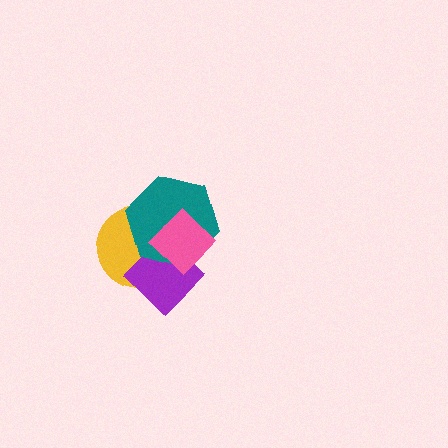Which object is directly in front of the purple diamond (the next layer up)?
The teal hexagon is directly in front of the purple diamond.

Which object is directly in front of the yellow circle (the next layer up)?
The purple diamond is directly in front of the yellow circle.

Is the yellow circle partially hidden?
Yes, it is partially covered by another shape.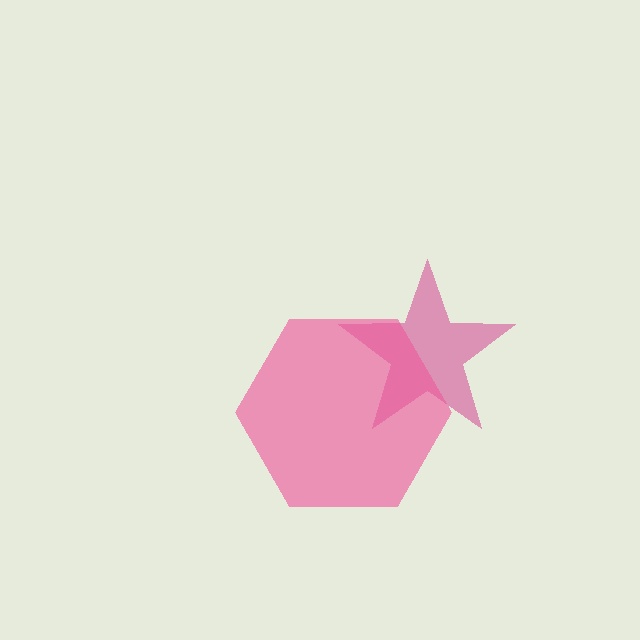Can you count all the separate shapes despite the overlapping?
Yes, there are 2 separate shapes.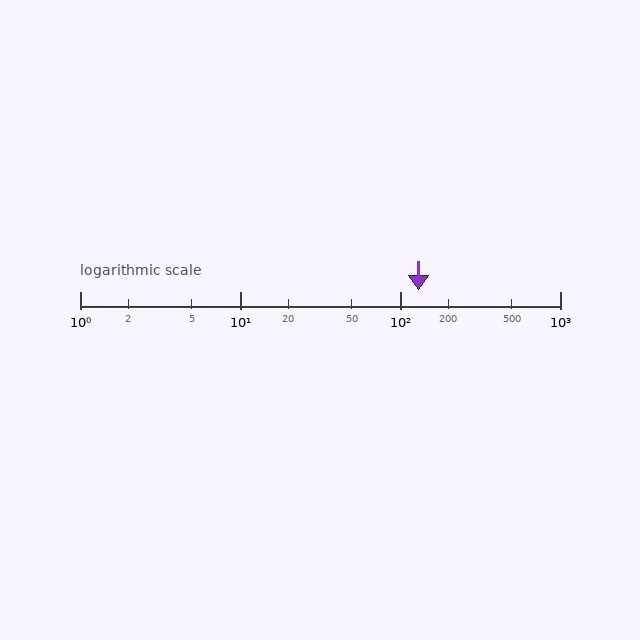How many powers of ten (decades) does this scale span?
The scale spans 3 decades, from 1 to 1000.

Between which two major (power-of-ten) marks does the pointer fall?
The pointer is between 100 and 1000.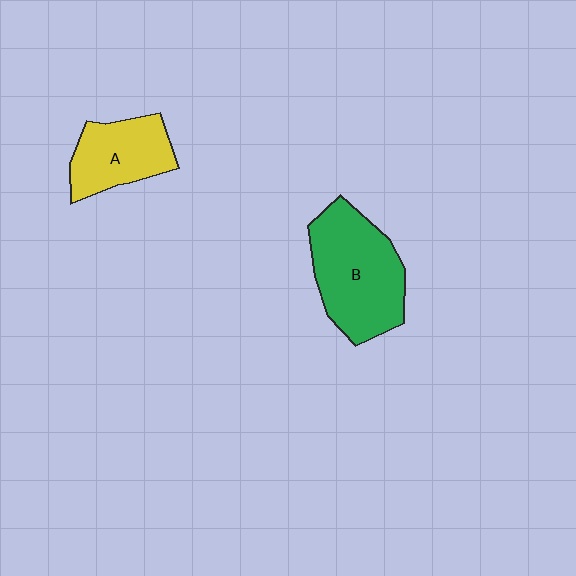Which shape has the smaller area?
Shape A (yellow).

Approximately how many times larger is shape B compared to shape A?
Approximately 1.5 times.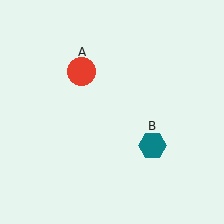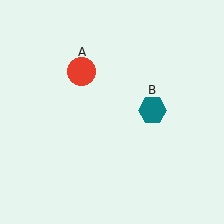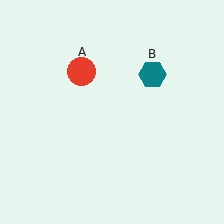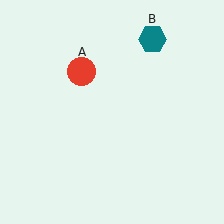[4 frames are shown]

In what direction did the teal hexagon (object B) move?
The teal hexagon (object B) moved up.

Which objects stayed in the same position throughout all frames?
Red circle (object A) remained stationary.